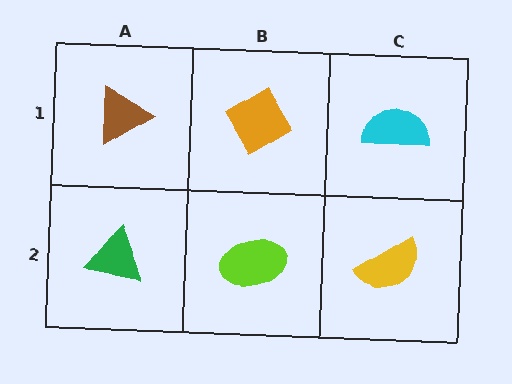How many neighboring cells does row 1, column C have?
2.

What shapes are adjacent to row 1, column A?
A green triangle (row 2, column A), an orange diamond (row 1, column B).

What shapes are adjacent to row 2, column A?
A brown triangle (row 1, column A), a lime ellipse (row 2, column B).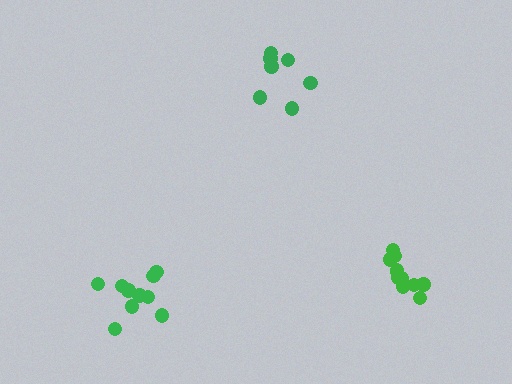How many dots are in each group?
Group 1: 10 dots, Group 2: 11 dots, Group 3: 7 dots (28 total).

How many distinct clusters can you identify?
There are 3 distinct clusters.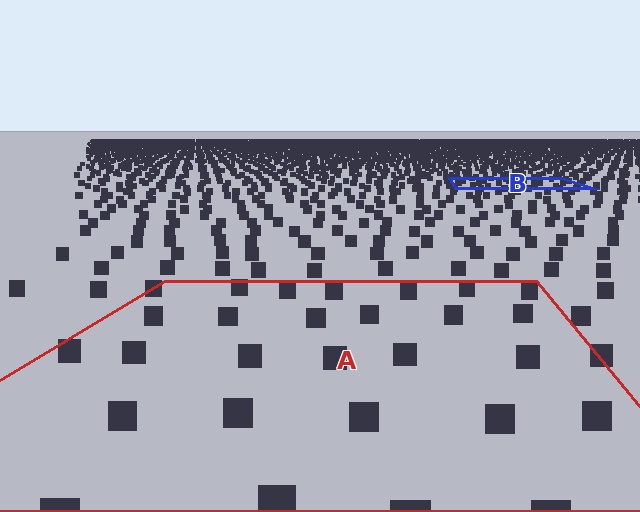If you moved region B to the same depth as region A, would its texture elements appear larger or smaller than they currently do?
They would appear larger. At a closer depth, the same texture elements are projected at a bigger on-screen size.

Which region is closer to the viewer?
Region A is closer. The texture elements there are larger and more spread out.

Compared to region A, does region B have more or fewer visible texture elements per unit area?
Region B has more texture elements per unit area — they are packed more densely because it is farther away.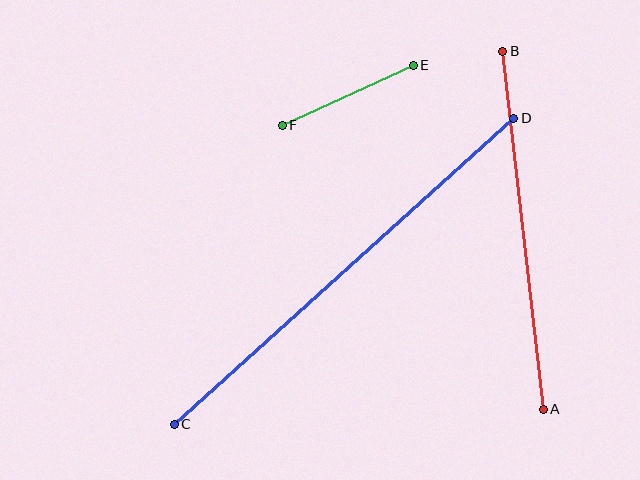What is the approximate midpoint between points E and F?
The midpoint is at approximately (348, 95) pixels.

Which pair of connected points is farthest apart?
Points C and D are farthest apart.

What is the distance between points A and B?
The distance is approximately 360 pixels.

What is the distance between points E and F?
The distance is approximately 144 pixels.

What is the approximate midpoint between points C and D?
The midpoint is at approximately (344, 271) pixels.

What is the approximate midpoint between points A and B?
The midpoint is at approximately (523, 230) pixels.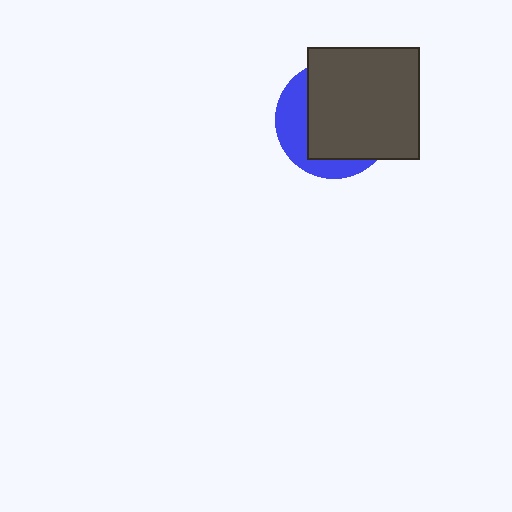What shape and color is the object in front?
The object in front is a dark gray square.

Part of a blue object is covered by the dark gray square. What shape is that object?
It is a circle.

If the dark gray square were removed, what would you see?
You would see the complete blue circle.